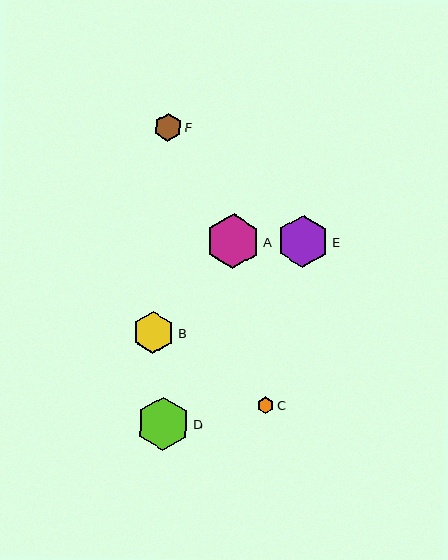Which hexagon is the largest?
Hexagon A is the largest with a size of approximately 54 pixels.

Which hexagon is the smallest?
Hexagon C is the smallest with a size of approximately 17 pixels.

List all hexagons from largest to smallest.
From largest to smallest: A, D, E, B, F, C.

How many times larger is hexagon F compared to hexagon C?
Hexagon F is approximately 1.6 times the size of hexagon C.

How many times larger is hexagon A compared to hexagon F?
Hexagon A is approximately 2.0 times the size of hexagon F.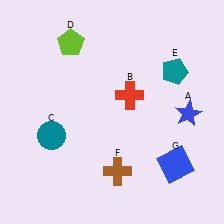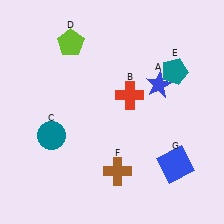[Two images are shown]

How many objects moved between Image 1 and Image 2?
1 object moved between the two images.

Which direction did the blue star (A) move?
The blue star (A) moved left.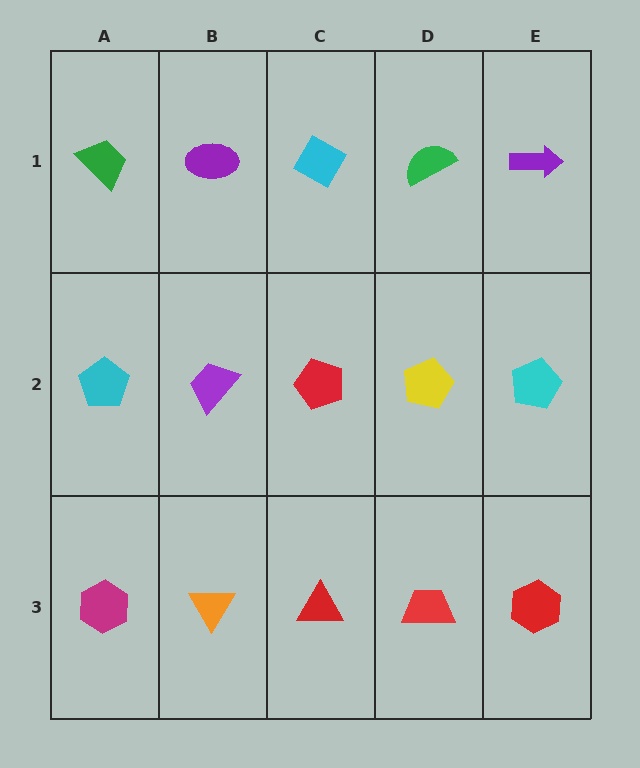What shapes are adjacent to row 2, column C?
A cyan diamond (row 1, column C), a red triangle (row 3, column C), a purple trapezoid (row 2, column B), a yellow pentagon (row 2, column D).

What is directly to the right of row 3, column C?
A red trapezoid.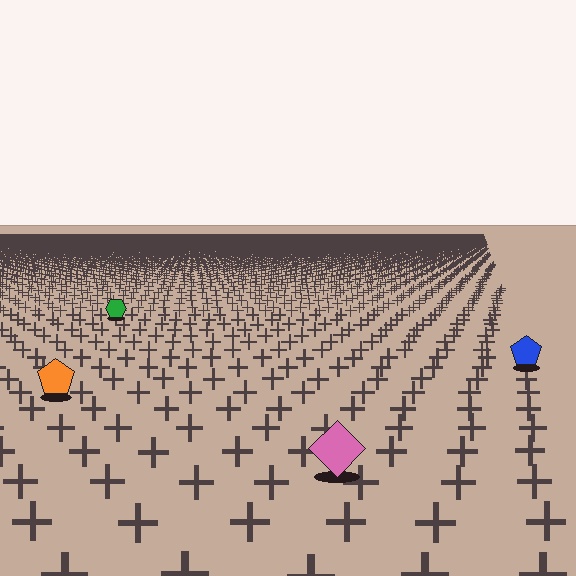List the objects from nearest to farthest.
From nearest to farthest: the pink diamond, the orange pentagon, the blue pentagon, the green hexagon.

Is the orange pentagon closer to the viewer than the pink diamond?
No. The pink diamond is closer — you can tell from the texture gradient: the ground texture is coarser near it.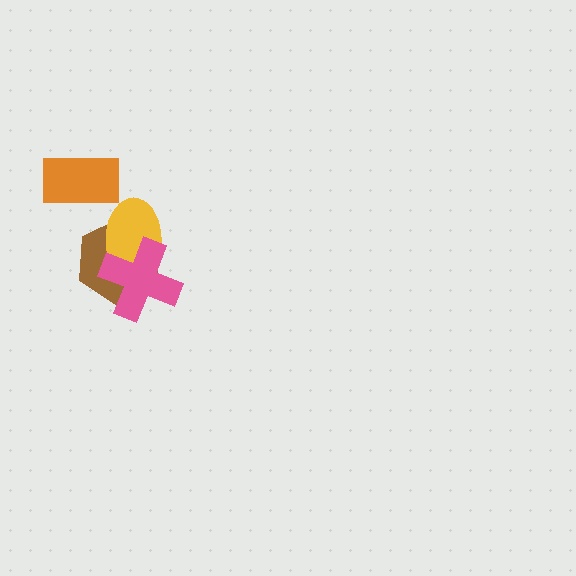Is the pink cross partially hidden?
No, no other shape covers it.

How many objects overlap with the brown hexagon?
2 objects overlap with the brown hexagon.